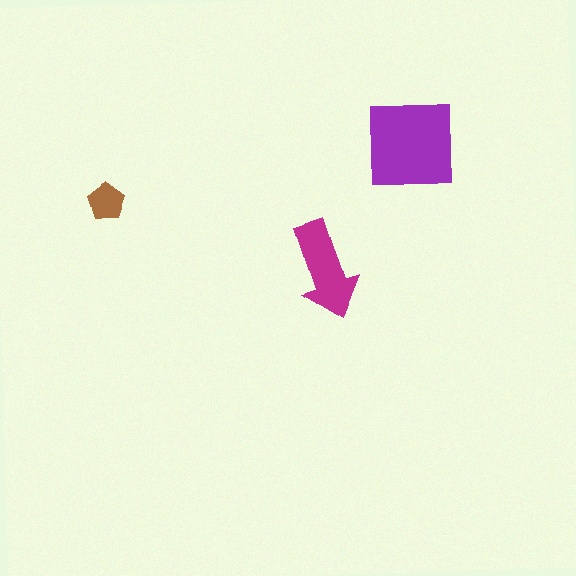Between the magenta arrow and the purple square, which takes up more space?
The purple square.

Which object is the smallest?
The brown pentagon.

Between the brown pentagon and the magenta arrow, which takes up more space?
The magenta arrow.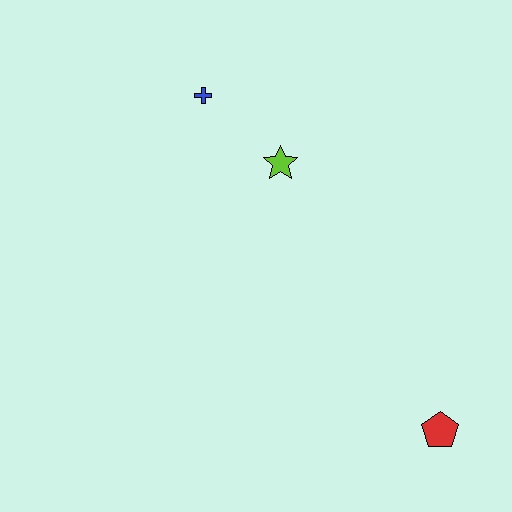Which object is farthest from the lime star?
The red pentagon is farthest from the lime star.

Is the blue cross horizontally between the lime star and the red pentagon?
No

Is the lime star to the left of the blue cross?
No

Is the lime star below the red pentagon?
No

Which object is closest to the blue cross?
The lime star is closest to the blue cross.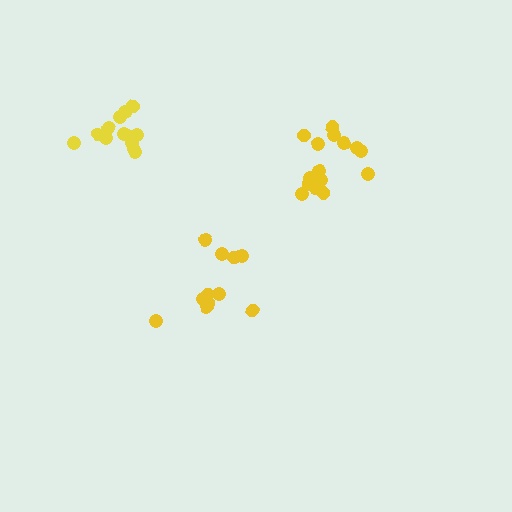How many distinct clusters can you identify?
There are 3 distinct clusters.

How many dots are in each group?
Group 1: 11 dots, Group 2: 15 dots, Group 3: 13 dots (39 total).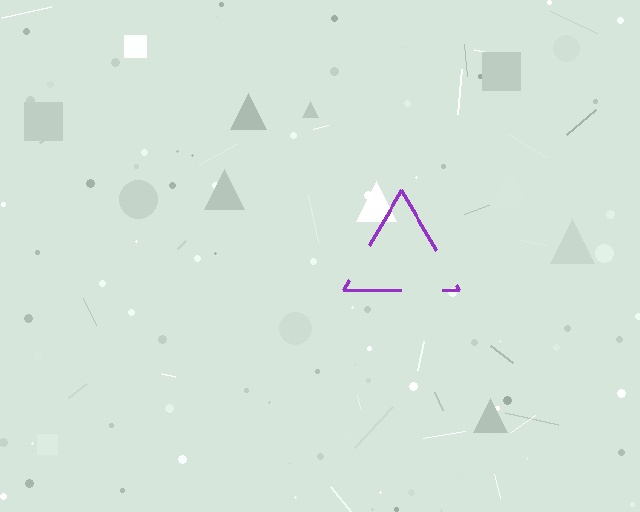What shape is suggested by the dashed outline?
The dashed outline suggests a triangle.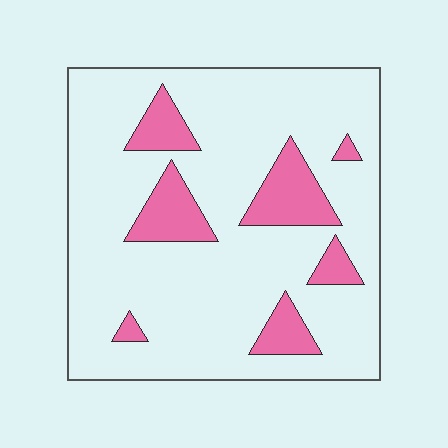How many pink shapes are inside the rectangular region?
7.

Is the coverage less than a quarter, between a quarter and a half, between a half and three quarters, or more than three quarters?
Less than a quarter.